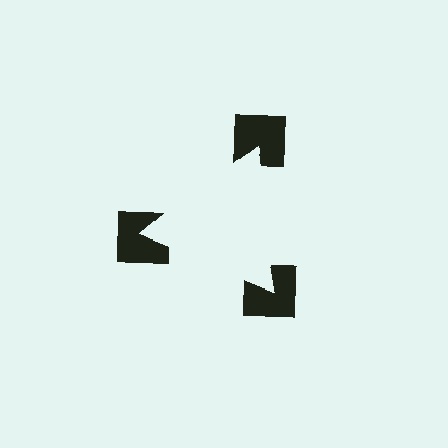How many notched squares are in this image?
There are 3 — one at each vertex of the illusory triangle.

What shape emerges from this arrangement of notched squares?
An illusory triangle — its edges are inferred from the aligned wedge cuts in the notched squares, not physically drawn.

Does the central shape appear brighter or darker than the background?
It typically appears slightly brighter than the background, even though no actual brightness change is drawn.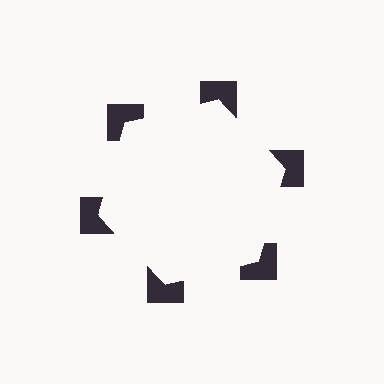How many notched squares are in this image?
There are 6 — one at each vertex of the illusory hexagon.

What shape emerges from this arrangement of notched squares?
An illusory hexagon — its edges are inferred from the aligned wedge cuts in the notched squares, not physically drawn.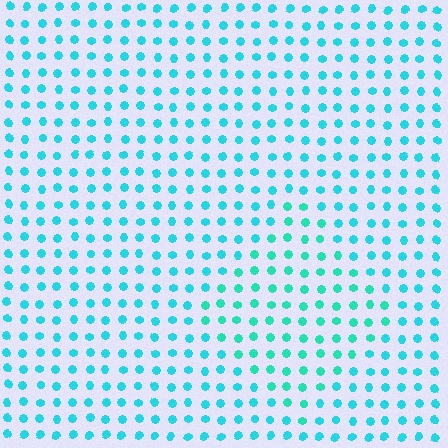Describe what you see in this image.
The image is filled with small cyan elements in a uniform arrangement. A diamond-shaped region is visible where the elements are tinted to a slightly different hue, forming a subtle color boundary.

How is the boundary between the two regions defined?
The boundary is defined purely by a slight shift in hue (about 19 degrees). Spacing, size, and orientation are identical on both sides.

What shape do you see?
I see a diamond.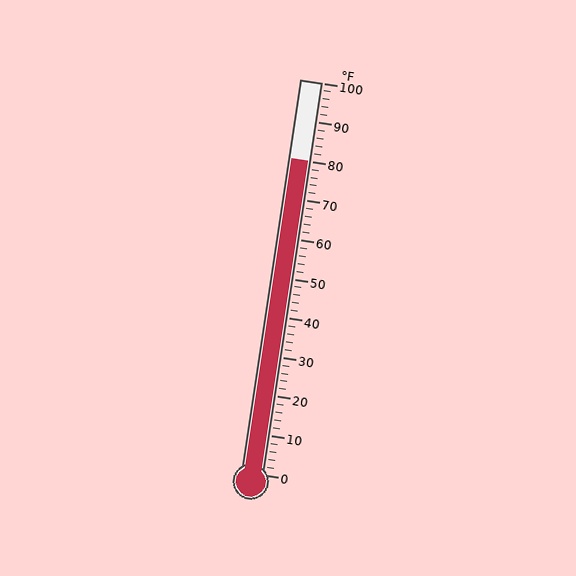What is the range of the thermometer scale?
The thermometer scale ranges from 0°F to 100°F.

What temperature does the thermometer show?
The thermometer shows approximately 80°F.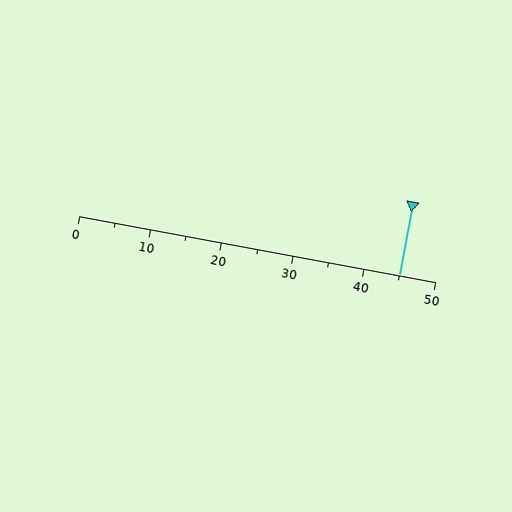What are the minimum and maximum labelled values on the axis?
The axis runs from 0 to 50.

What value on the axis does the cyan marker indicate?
The marker indicates approximately 45.